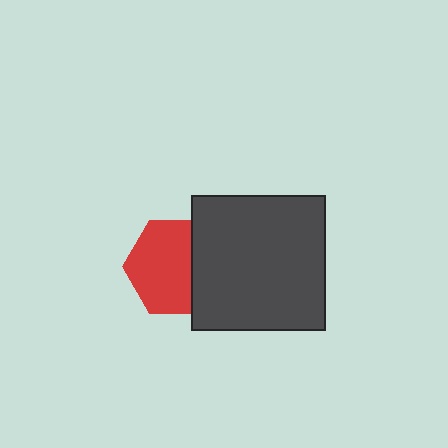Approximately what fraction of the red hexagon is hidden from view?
Roughly 32% of the red hexagon is hidden behind the dark gray square.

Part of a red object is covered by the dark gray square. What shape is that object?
It is a hexagon.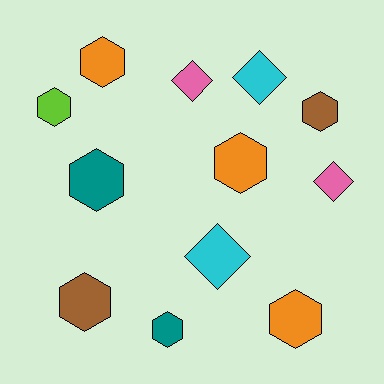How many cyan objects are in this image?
There are 2 cyan objects.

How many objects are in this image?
There are 12 objects.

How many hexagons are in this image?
There are 8 hexagons.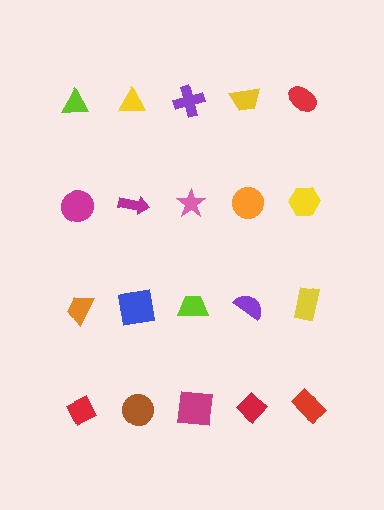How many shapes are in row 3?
5 shapes.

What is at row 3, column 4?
A purple semicircle.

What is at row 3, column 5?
A yellow rectangle.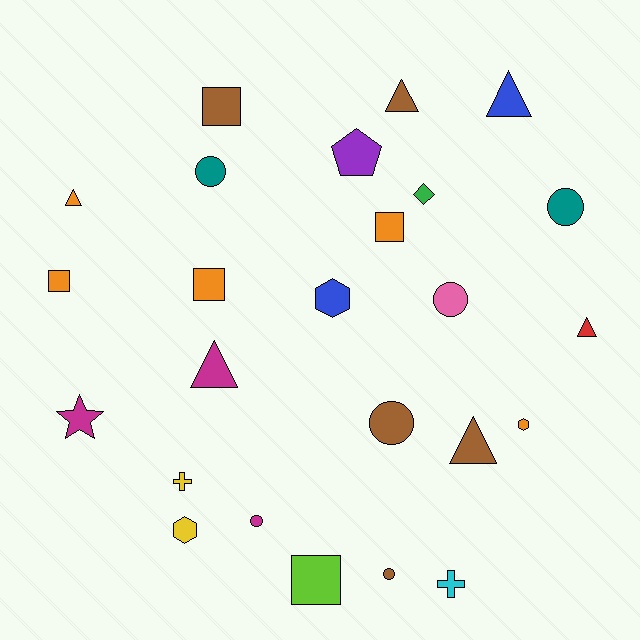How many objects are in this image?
There are 25 objects.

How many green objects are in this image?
There is 1 green object.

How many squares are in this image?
There are 5 squares.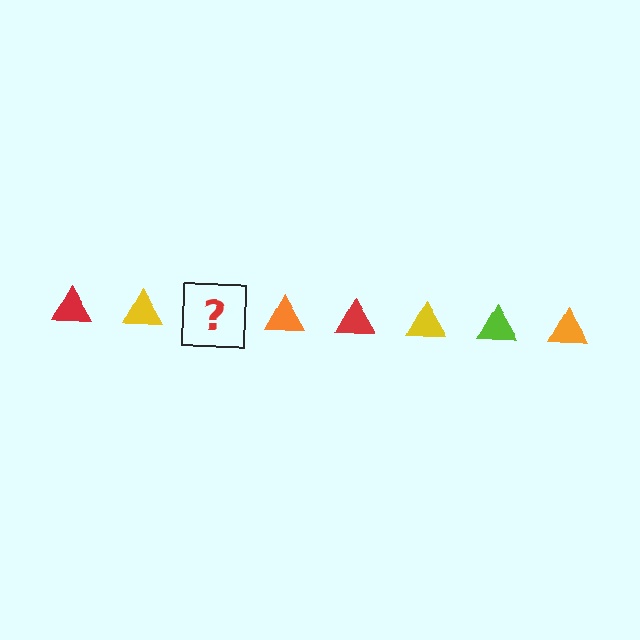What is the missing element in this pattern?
The missing element is a lime triangle.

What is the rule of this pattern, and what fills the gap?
The rule is that the pattern cycles through red, yellow, lime, orange triangles. The gap should be filled with a lime triangle.